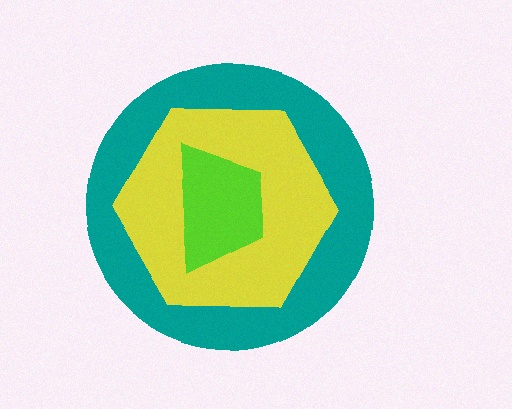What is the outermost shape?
The teal circle.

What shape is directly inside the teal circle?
The yellow hexagon.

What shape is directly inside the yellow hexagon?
The lime trapezoid.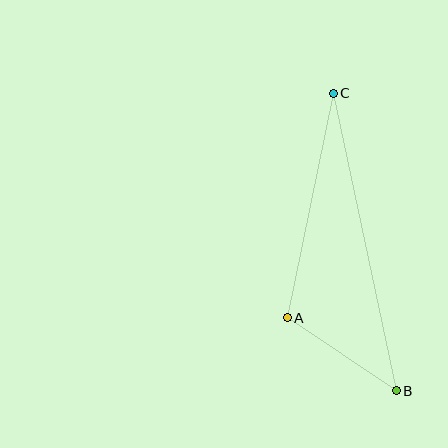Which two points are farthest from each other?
Points B and C are farthest from each other.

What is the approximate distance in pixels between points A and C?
The distance between A and C is approximately 229 pixels.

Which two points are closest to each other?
Points A and B are closest to each other.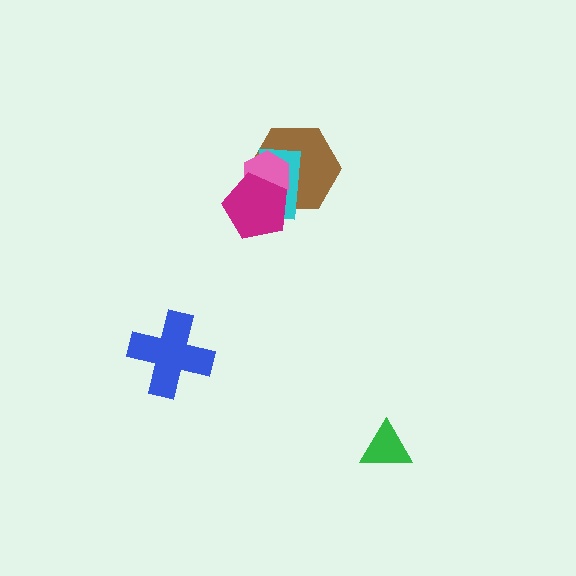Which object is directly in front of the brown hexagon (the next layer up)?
The cyan rectangle is directly in front of the brown hexagon.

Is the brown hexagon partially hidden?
Yes, it is partially covered by another shape.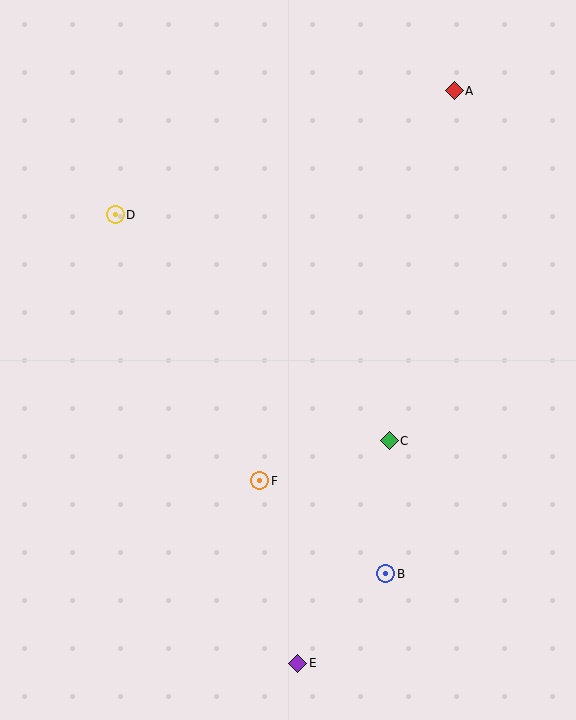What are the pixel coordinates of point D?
Point D is at (115, 215).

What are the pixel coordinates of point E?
Point E is at (298, 663).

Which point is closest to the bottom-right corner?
Point B is closest to the bottom-right corner.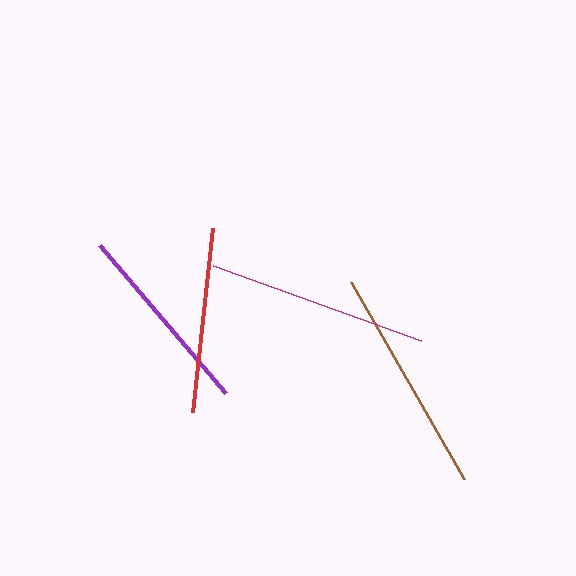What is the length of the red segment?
The red segment is approximately 186 pixels long.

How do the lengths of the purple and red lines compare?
The purple and red lines are approximately the same length.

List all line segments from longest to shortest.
From longest to shortest: brown, magenta, purple, red.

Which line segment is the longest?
The brown line is the longest at approximately 227 pixels.